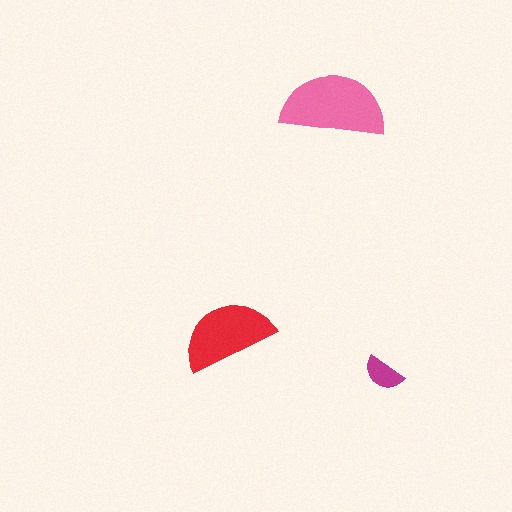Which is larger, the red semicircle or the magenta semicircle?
The red one.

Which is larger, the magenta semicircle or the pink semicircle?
The pink one.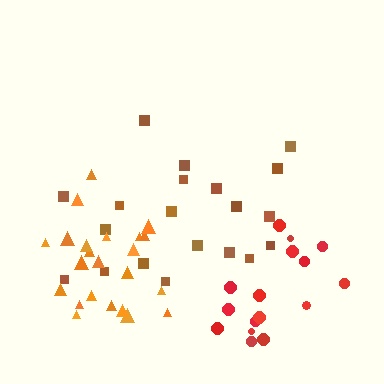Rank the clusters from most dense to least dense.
orange, red, brown.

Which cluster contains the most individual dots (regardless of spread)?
Orange (23).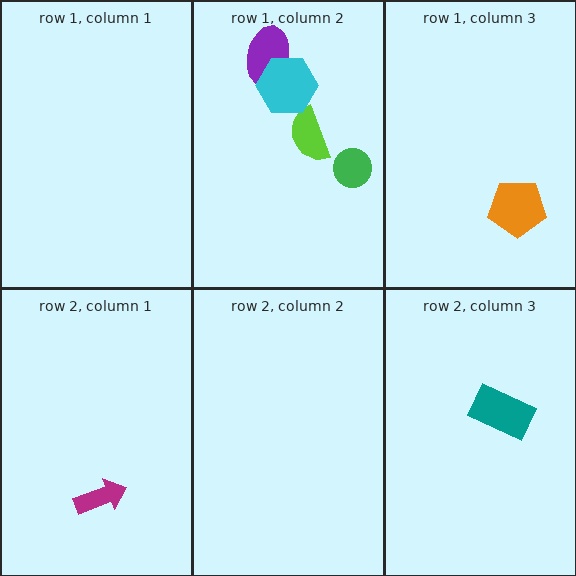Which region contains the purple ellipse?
The row 1, column 2 region.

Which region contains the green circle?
The row 1, column 2 region.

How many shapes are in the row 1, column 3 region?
1.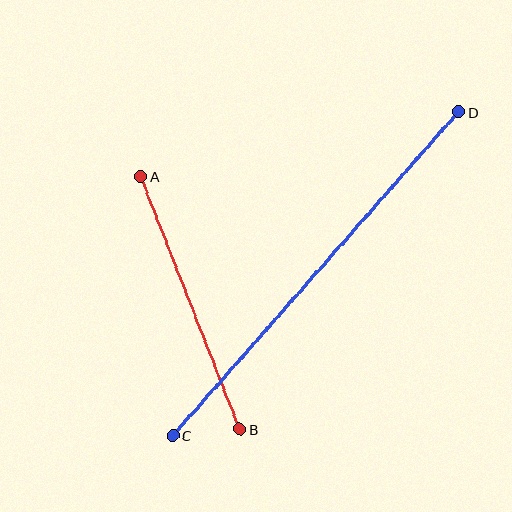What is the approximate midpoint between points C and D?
The midpoint is at approximately (316, 274) pixels.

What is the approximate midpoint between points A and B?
The midpoint is at approximately (190, 303) pixels.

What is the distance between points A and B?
The distance is approximately 271 pixels.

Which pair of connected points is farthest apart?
Points C and D are farthest apart.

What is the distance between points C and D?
The distance is approximately 432 pixels.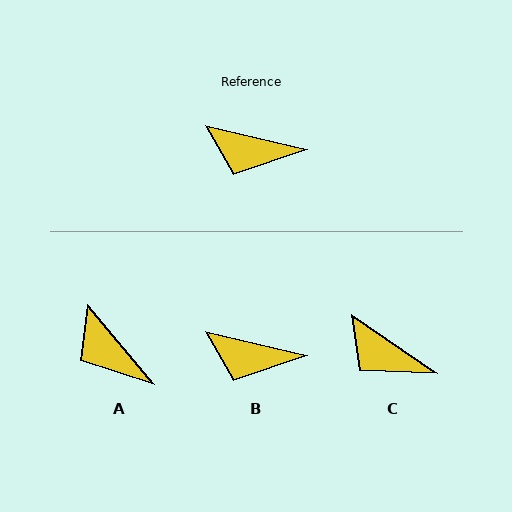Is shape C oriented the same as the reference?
No, it is off by about 22 degrees.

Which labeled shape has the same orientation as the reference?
B.